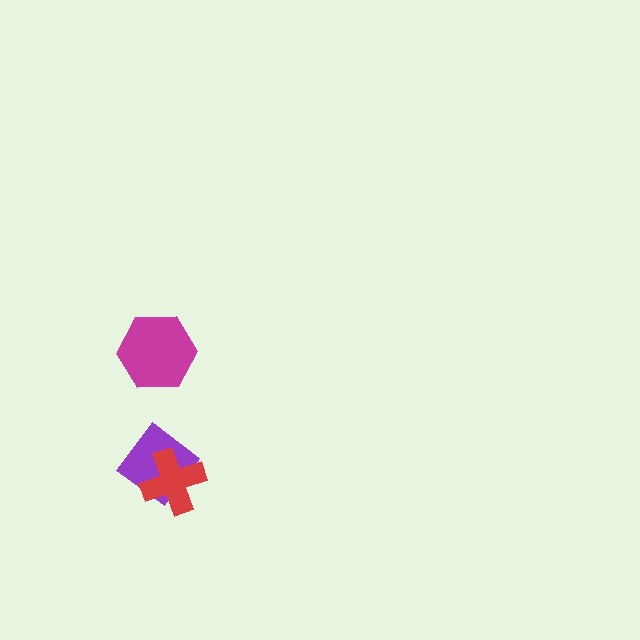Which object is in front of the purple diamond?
The red cross is in front of the purple diamond.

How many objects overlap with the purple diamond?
1 object overlaps with the purple diamond.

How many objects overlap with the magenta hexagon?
0 objects overlap with the magenta hexagon.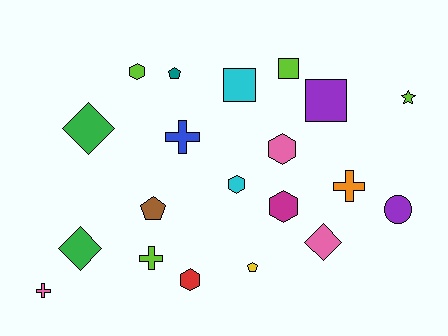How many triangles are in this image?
There are no triangles.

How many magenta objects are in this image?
There is 1 magenta object.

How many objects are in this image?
There are 20 objects.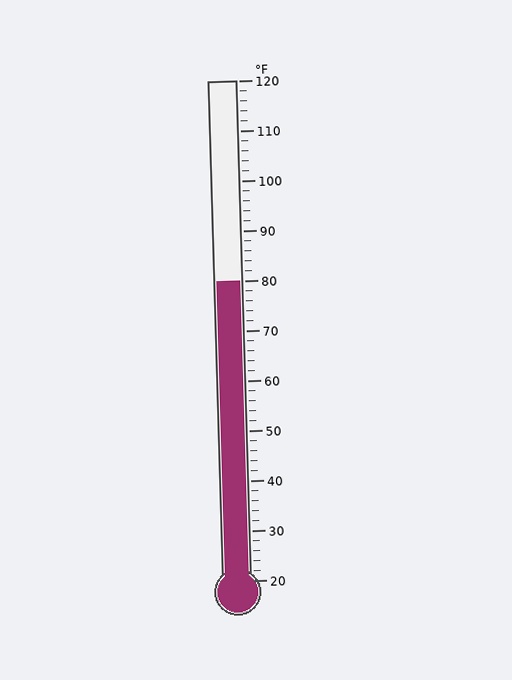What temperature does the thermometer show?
The thermometer shows approximately 80°F.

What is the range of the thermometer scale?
The thermometer scale ranges from 20°F to 120°F.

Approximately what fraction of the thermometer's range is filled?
The thermometer is filled to approximately 60% of its range.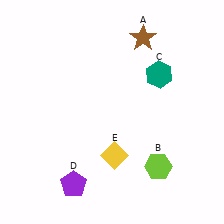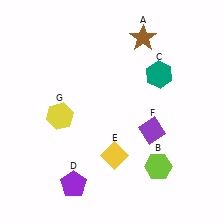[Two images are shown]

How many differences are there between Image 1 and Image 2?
There are 2 differences between the two images.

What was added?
A purple diamond (F), a yellow hexagon (G) were added in Image 2.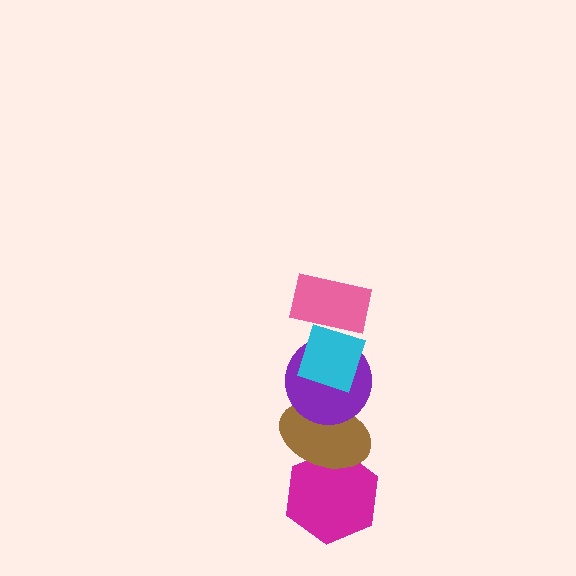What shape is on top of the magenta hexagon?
The brown ellipse is on top of the magenta hexagon.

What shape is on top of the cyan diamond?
The pink rectangle is on top of the cyan diamond.